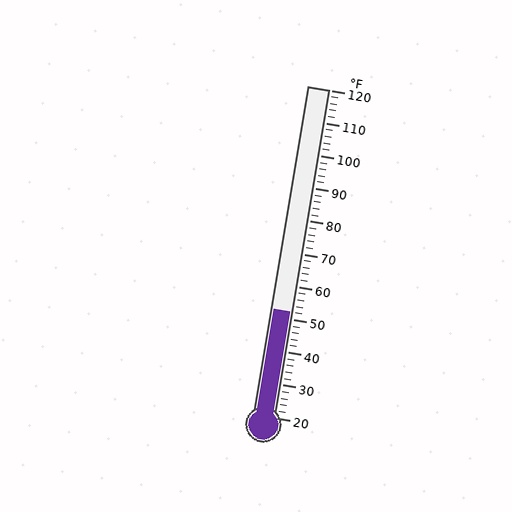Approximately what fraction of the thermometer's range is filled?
The thermometer is filled to approximately 30% of its range.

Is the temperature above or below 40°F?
The temperature is above 40°F.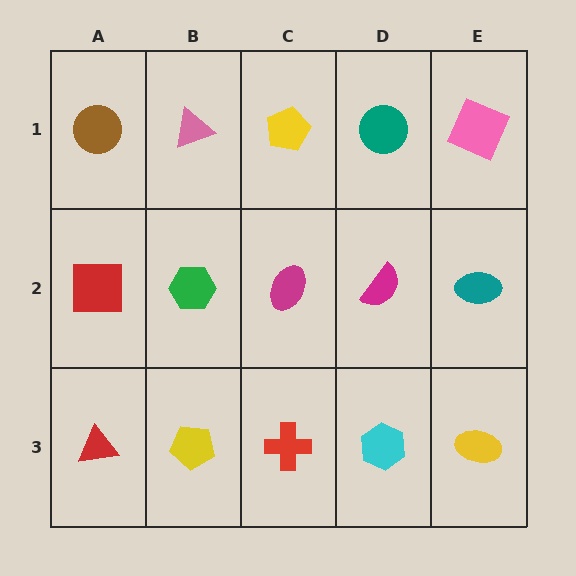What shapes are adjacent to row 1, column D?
A magenta semicircle (row 2, column D), a yellow pentagon (row 1, column C), a pink square (row 1, column E).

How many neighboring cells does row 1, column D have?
3.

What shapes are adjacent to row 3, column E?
A teal ellipse (row 2, column E), a cyan hexagon (row 3, column D).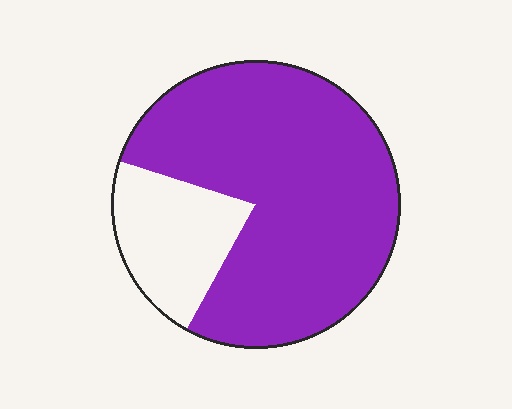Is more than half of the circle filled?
Yes.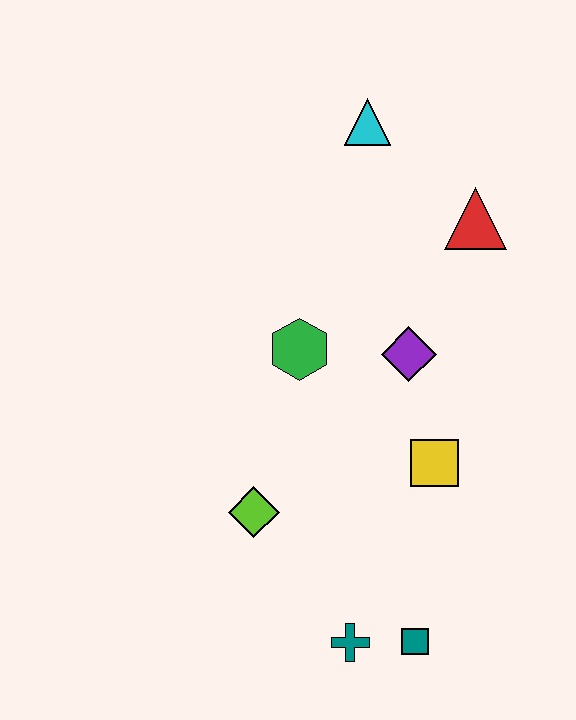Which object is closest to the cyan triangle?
The red triangle is closest to the cyan triangle.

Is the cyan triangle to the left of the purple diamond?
Yes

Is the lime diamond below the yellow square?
Yes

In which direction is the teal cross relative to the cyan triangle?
The teal cross is below the cyan triangle.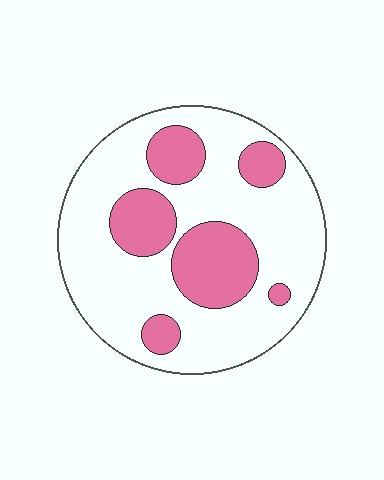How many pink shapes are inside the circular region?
6.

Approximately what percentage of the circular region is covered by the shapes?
Approximately 30%.